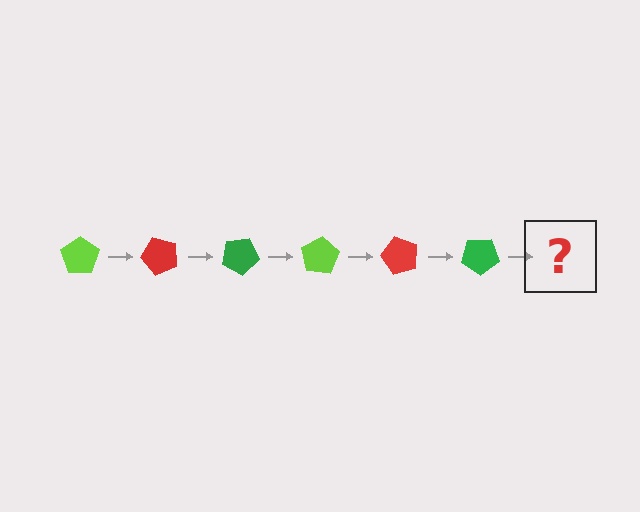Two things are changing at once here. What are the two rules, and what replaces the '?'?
The two rules are that it rotates 50 degrees each step and the color cycles through lime, red, and green. The '?' should be a lime pentagon, rotated 300 degrees from the start.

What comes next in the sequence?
The next element should be a lime pentagon, rotated 300 degrees from the start.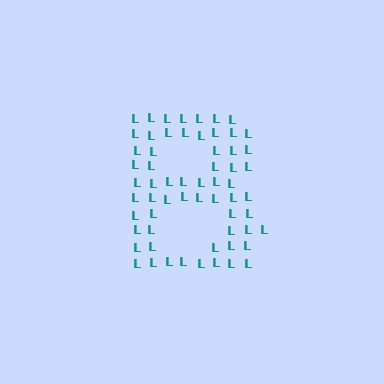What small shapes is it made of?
It is made of small letter L's.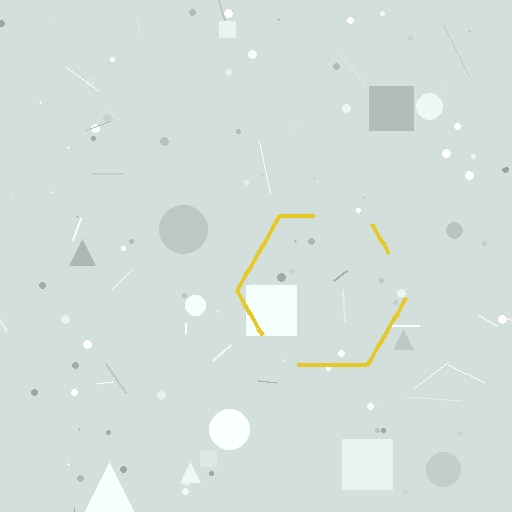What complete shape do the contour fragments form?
The contour fragments form a hexagon.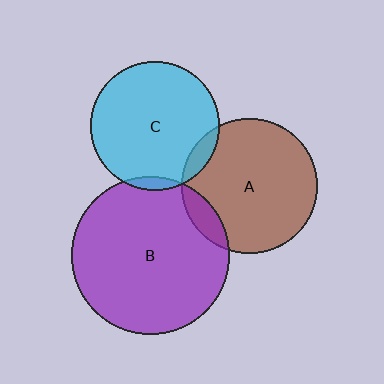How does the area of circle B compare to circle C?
Approximately 1.5 times.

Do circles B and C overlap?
Yes.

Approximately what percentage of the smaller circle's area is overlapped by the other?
Approximately 5%.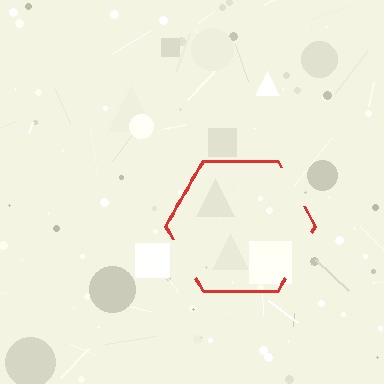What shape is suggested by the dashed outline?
The dashed outline suggests a hexagon.